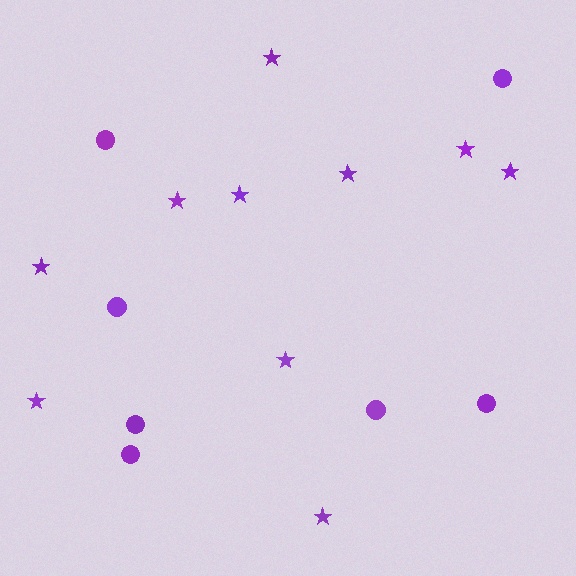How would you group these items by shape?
There are 2 groups: one group of stars (10) and one group of circles (7).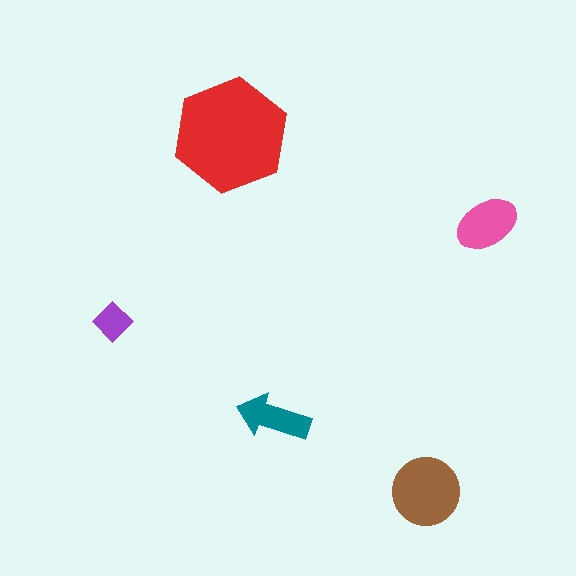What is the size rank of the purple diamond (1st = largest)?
5th.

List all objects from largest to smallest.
The red hexagon, the brown circle, the pink ellipse, the teal arrow, the purple diamond.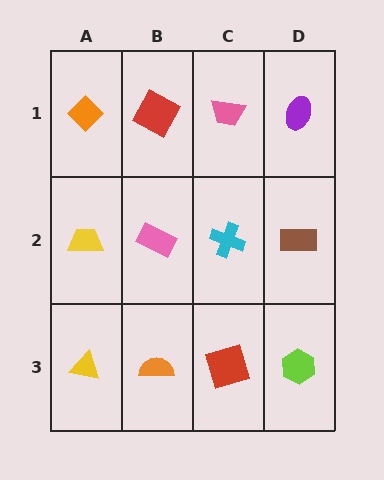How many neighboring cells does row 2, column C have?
4.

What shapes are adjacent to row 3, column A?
A yellow trapezoid (row 2, column A), an orange semicircle (row 3, column B).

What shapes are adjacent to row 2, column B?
A red square (row 1, column B), an orange semicircle (row 3, column B), a yellow trapezoid (row 2, column A), a cyan cross (row 2, column C).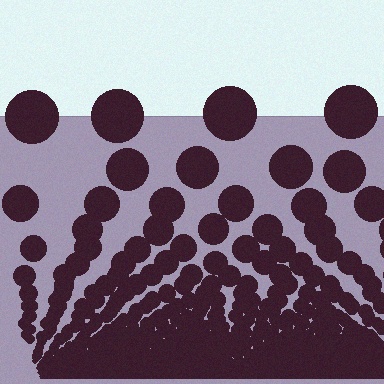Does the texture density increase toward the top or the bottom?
Density increases toward the bottom.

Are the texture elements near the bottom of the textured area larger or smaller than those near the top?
Smaller. The gradient is inverted — elements near the bottom are smaller and denser.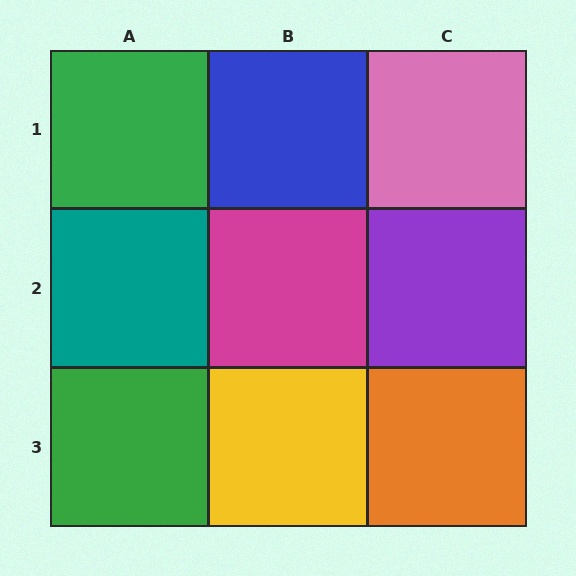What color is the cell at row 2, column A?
Teal.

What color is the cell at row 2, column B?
Magenta.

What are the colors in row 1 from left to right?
Green, blue, pink.